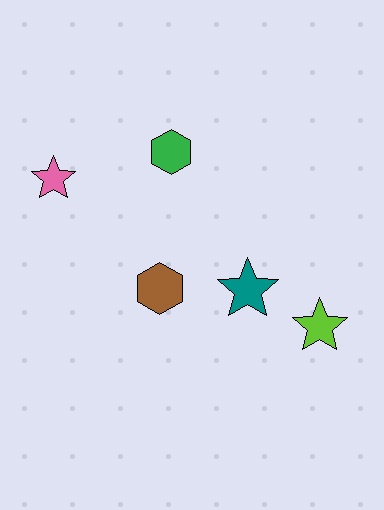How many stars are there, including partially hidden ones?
There are 3 stars.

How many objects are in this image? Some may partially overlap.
There are 5 objects.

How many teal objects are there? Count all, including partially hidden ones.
There is 1 teal object.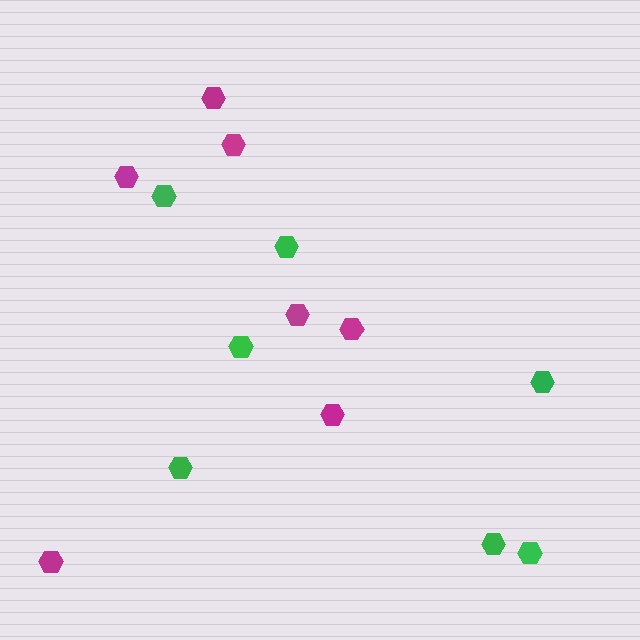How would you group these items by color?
There are 2 groups: one group of magenta hexagons (7) and one group of green hexagons (7).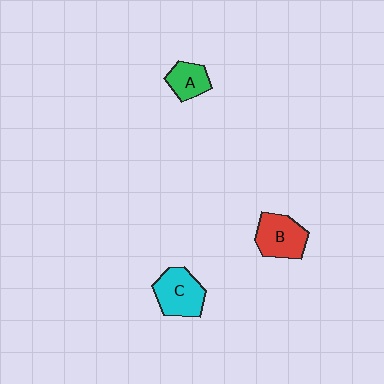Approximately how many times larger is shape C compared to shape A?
Approximately 1.6 times.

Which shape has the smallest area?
Shape A (green).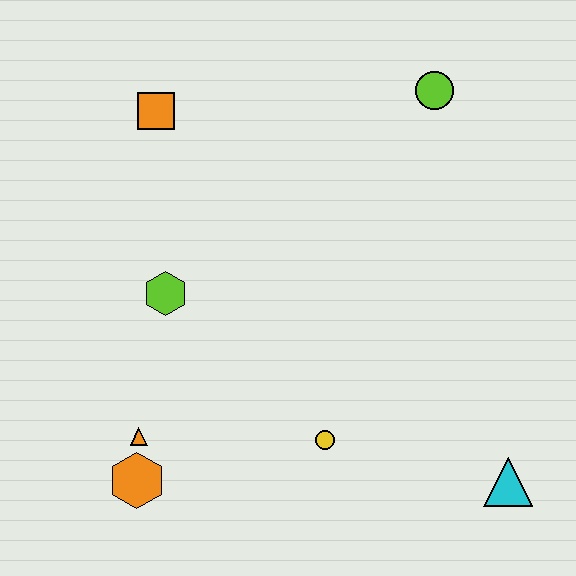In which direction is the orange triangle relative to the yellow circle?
The orange triangle is to the left of the yellow circle.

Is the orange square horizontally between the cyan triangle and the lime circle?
No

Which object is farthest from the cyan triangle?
The orange square is farthest from the cyan triangle.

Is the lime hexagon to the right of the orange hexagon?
Yes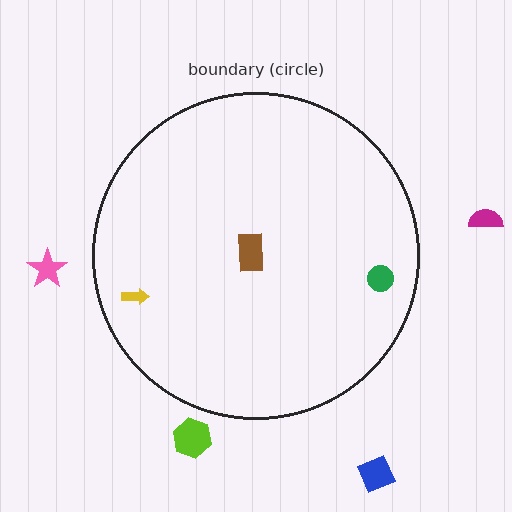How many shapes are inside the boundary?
3 inside, 4 outside.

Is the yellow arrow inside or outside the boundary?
Inside.